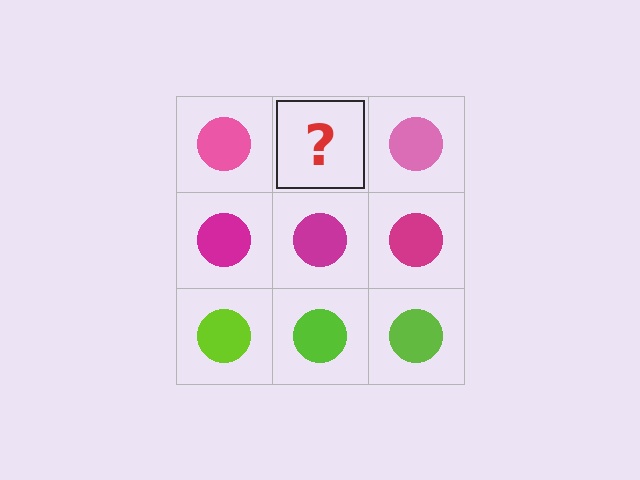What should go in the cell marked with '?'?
The missing cell should contain a pink circle.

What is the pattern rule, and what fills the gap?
The rule is that each row has a consistent color. The gap should be filled with a pink circle.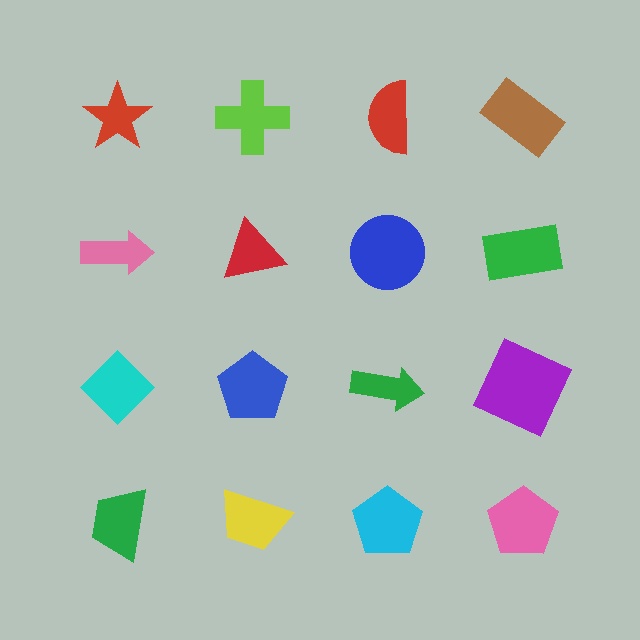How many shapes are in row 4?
4 shapes.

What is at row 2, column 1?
A pink arrow.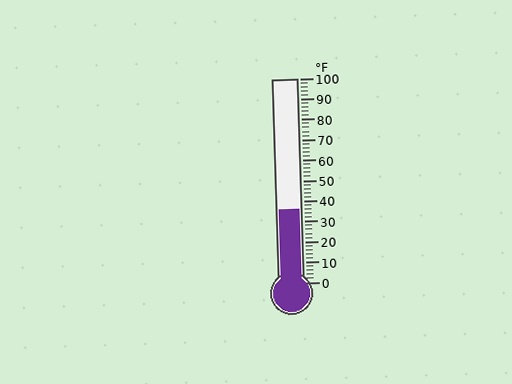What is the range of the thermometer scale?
The thermometer scale ranges from 0°F to 100°F.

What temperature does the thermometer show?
The thermometer shows approximately 36°F.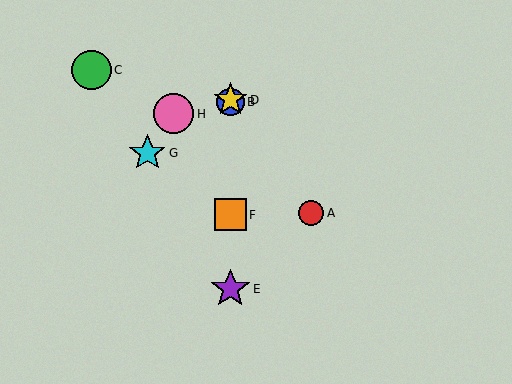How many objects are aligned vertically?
4 objects (B, D, E, F) are aligned vertically.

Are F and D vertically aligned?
Yes, both are at x≈230.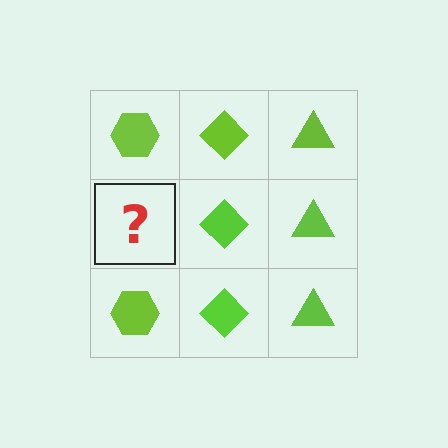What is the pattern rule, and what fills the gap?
The rule is that each column has a consistent shape. The gap should be filled with a lime hexagon.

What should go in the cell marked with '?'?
The missing cell should contain a lime hexagon.